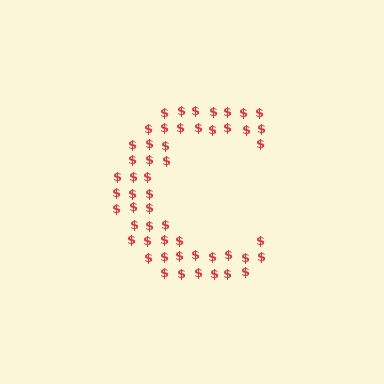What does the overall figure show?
The overall figure shows the letter C.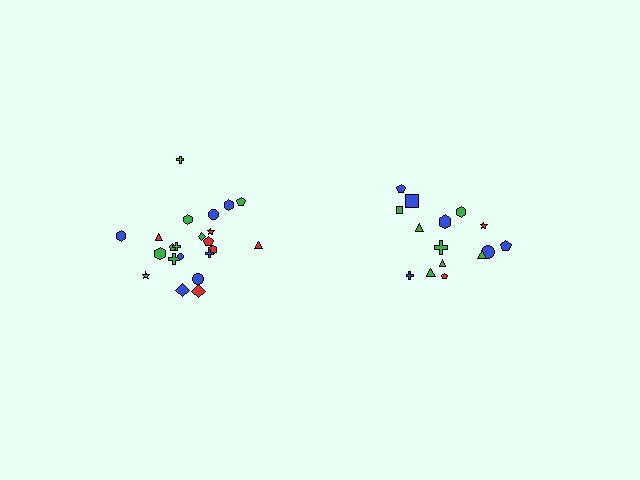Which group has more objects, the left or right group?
The left group.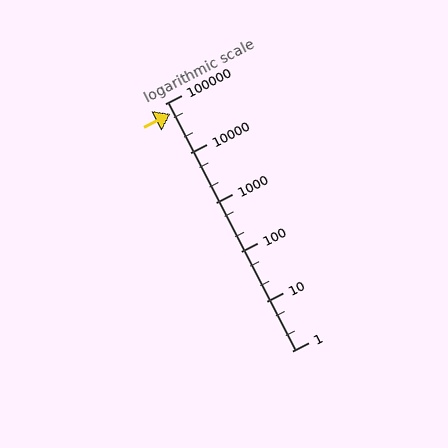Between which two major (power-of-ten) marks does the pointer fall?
The pointer is between 10000 and 100000.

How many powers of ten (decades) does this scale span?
The scale spans 5 decades, from 1 to 100000.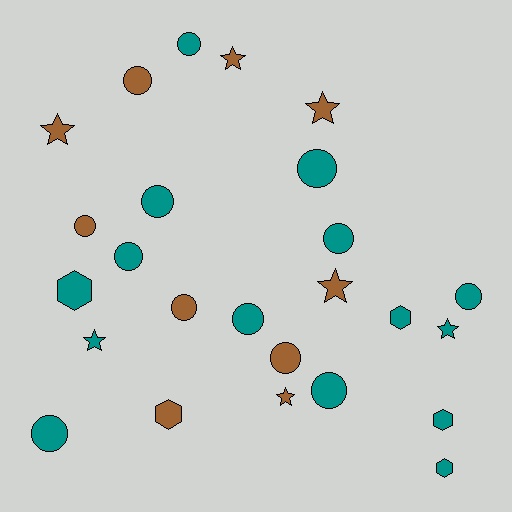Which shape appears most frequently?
Circle, with 13 objects.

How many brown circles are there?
There are 4 brown circles.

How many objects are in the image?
There are 25 objects.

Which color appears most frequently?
Teal, with 15 objects.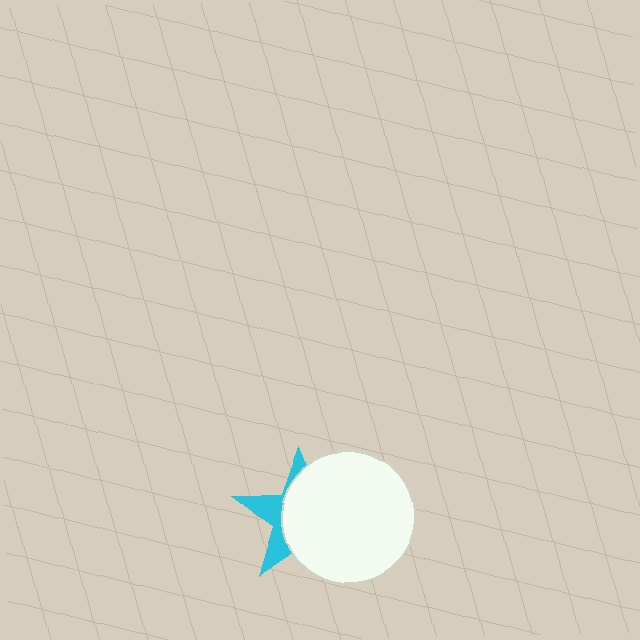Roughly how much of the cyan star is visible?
A small part of it is visible (roughly 32%).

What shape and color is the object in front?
The object in front is a white circle.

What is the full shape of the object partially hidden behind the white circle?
The partially hidden object is a cyan star.